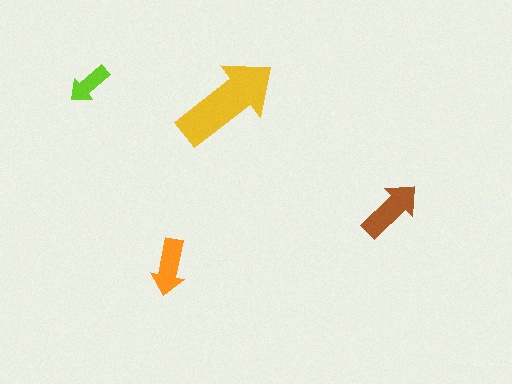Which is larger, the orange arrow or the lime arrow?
The orange one.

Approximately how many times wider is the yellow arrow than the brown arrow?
About 1.5 times wider.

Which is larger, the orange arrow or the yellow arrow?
The yellow one.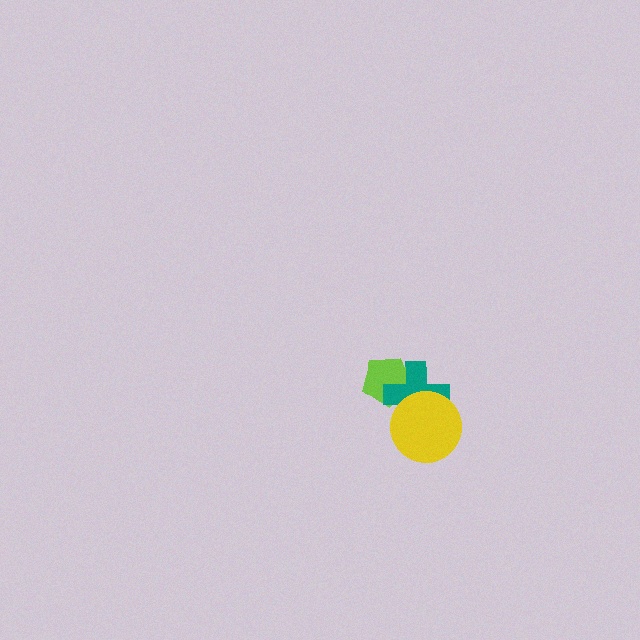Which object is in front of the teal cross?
The yellow circle is in front of the teal cross.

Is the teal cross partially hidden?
Yes, it is partially covered by another shape.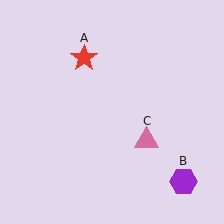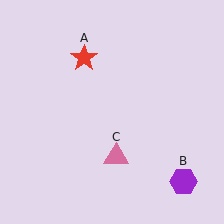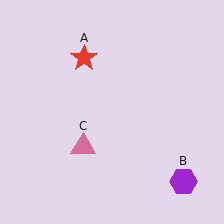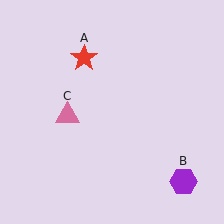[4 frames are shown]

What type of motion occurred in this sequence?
The pink triangle (object C) rotated clockwise around the center of the scene.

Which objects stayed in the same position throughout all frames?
Red star (object A) and purple hexagon (object B) remained stationary.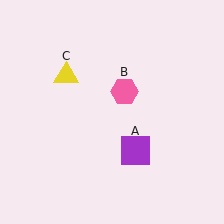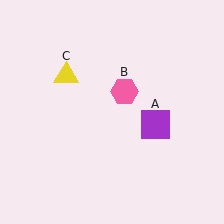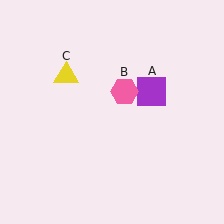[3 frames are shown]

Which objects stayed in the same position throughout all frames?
Pink hexagon (object B) and yellow triangle (object C) remained stationary.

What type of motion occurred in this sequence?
The purple square (object A) rotated counterclockwise around the center of the scene.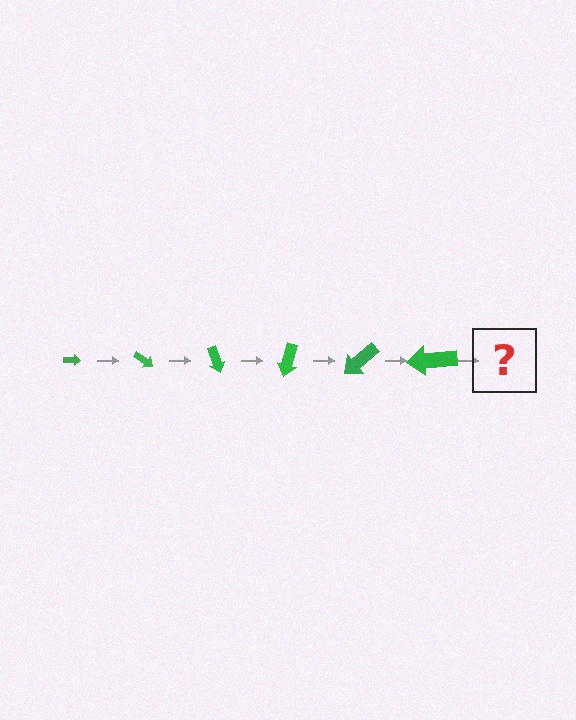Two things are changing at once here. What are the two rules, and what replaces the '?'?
The two rules are that the arrow grows larger each step and it rotates 35 degrees each step. The '?' should be an arrow, larger than the previous one and rotated 210 degrees from the start.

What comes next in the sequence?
The next element should be an arrow, larger than the previous one and rotated 210 degrees from the start.